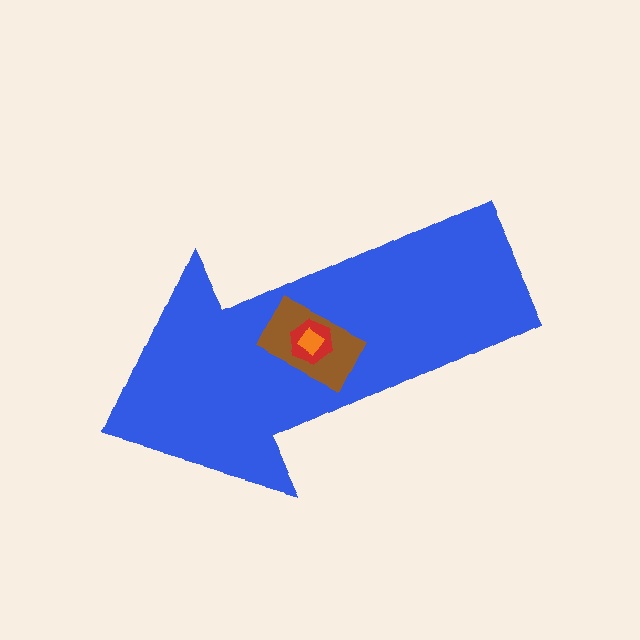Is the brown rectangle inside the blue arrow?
Yes.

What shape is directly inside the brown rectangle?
The red hexagon.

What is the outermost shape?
The blue arrow.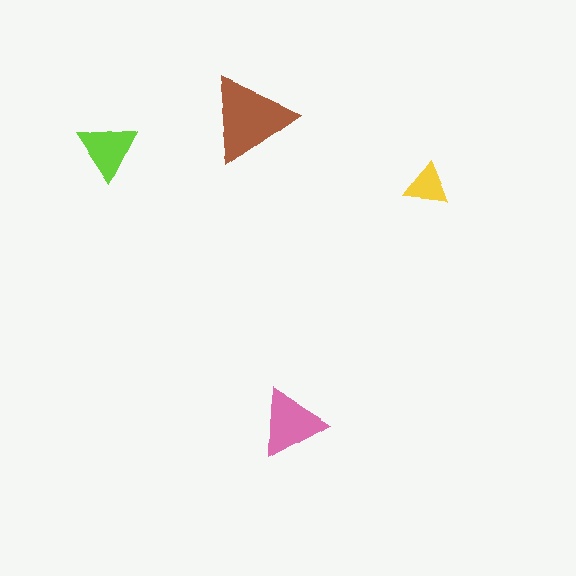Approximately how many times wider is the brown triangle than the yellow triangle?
About 2 times wider.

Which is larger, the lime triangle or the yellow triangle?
The lime one.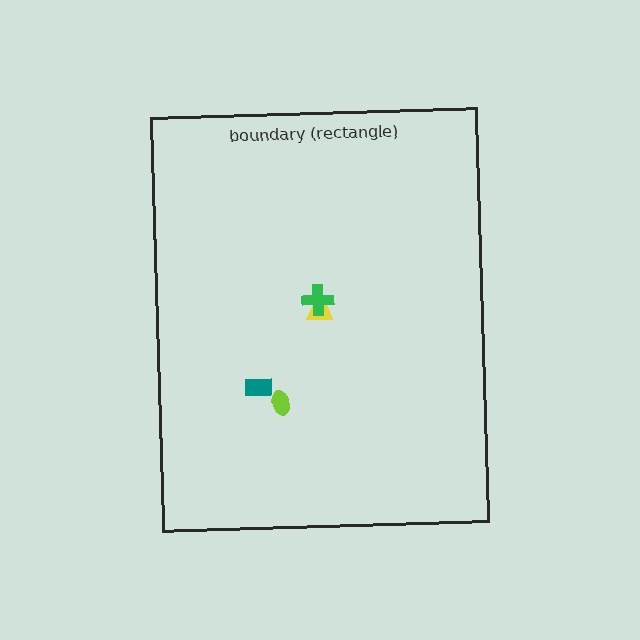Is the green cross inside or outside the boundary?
Inside.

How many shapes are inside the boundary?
4 inside, 0 outside.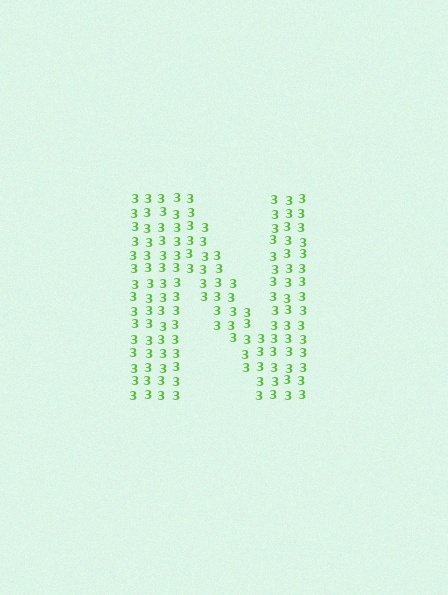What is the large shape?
The large shape is the letter N.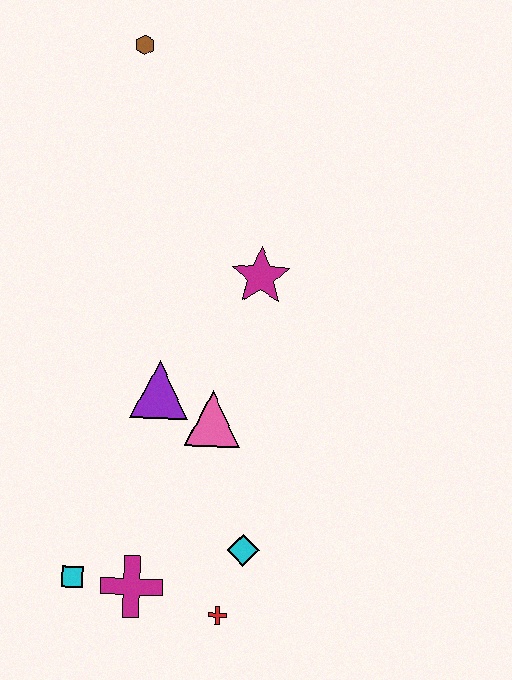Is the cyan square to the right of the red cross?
No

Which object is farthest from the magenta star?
The cyan square is farthest from the magenta star.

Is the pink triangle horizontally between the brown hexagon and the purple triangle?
No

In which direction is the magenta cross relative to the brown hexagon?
The magenta cross is below the brown hexagon.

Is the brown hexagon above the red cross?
Yes